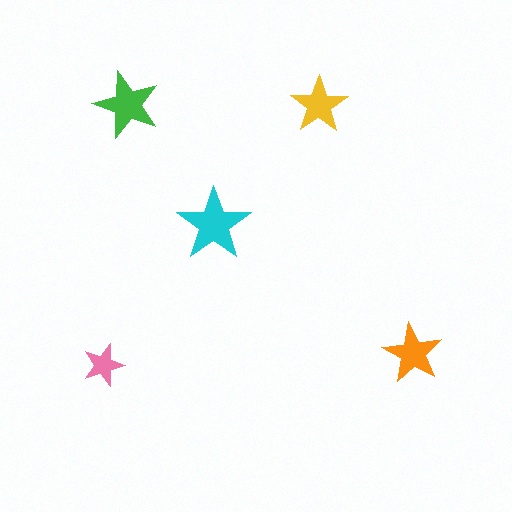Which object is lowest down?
The pink star is bottommost.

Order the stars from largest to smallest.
the cyan one, the green one, the orange one, the yellow one, the pink one.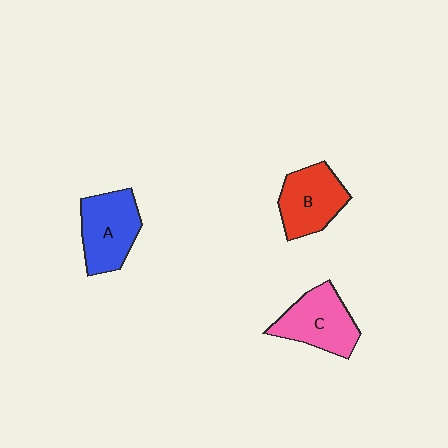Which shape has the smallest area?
Shape B (red).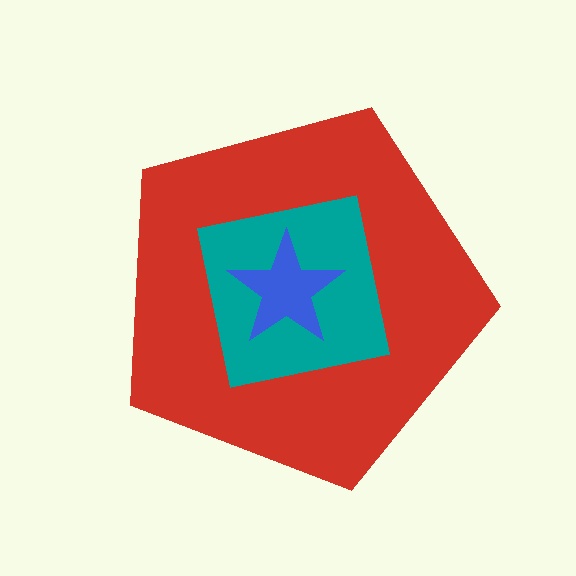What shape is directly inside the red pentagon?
The teal square.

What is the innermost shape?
The blue star.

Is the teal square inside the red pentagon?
Yes.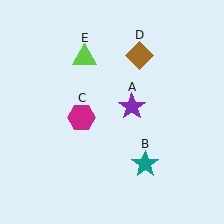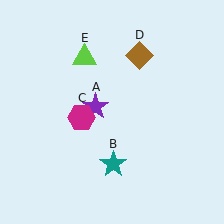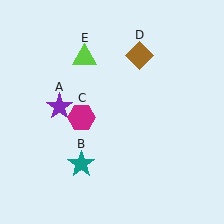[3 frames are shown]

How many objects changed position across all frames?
2 objects changed position: purple star (object A), teal star (object B).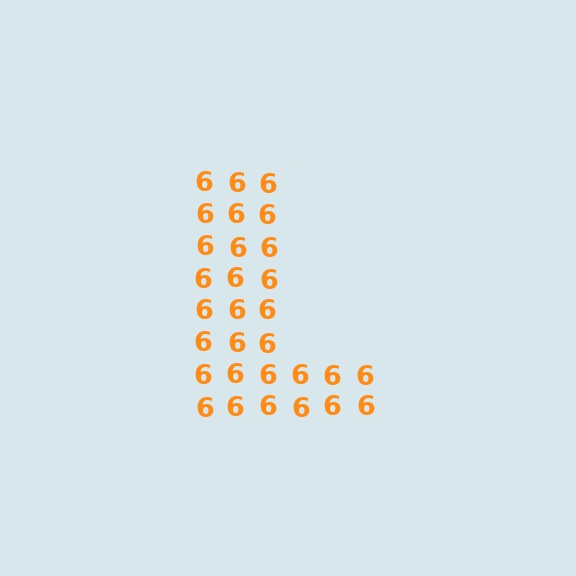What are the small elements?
The small elements are digit 6's.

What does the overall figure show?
The overall figure shows the letter L.